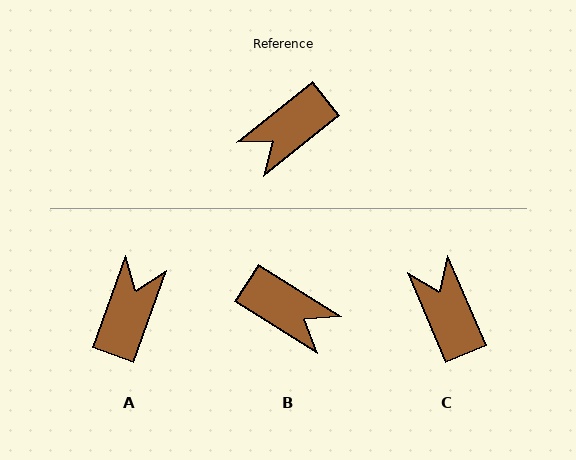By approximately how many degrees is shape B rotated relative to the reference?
Approximately 109 degrees counter-clockwise.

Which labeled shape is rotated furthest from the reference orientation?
A, about 148 degrees away.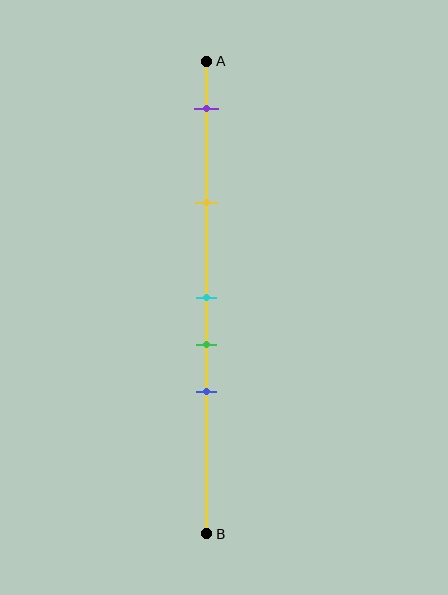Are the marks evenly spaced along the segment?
No, the marks are not evenly spaced.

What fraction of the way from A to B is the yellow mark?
The yellow mark is approximately 30% (0.3) of the way from A to B.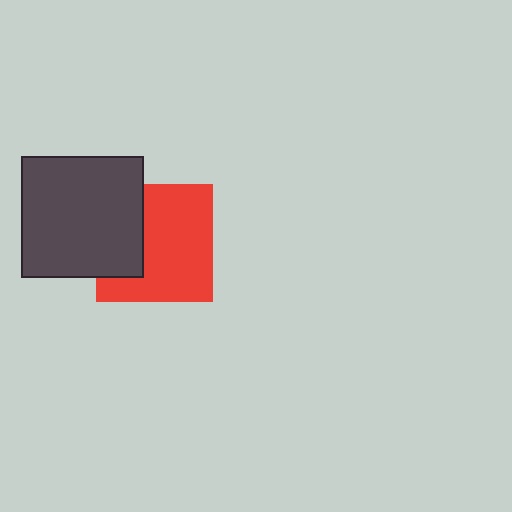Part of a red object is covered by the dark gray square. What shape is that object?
It is a square.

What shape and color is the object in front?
The object in front is a dark gray square.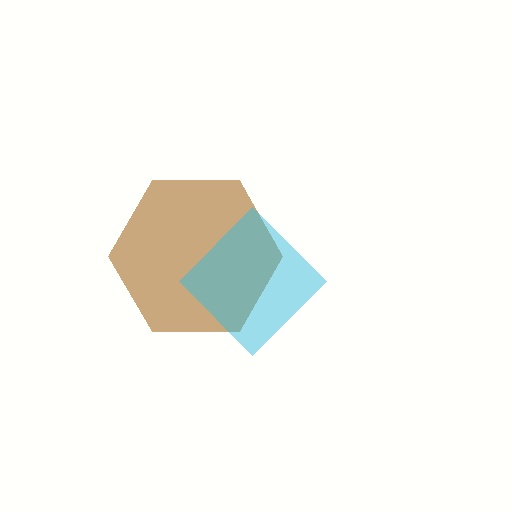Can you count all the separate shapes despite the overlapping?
Yes, there are 2 separate shapes.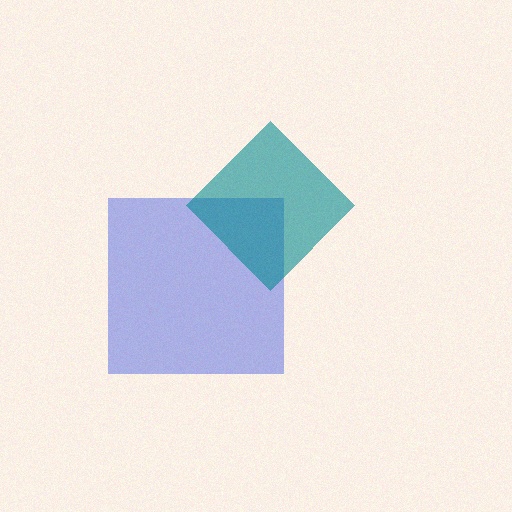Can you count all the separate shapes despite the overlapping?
Yes, there are 2 separate shapes.